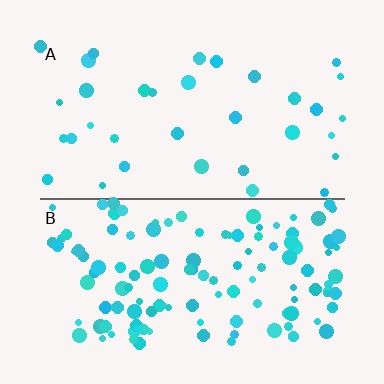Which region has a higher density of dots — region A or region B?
B (the bottom).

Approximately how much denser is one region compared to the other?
Approximately 3.5× — region B over region A.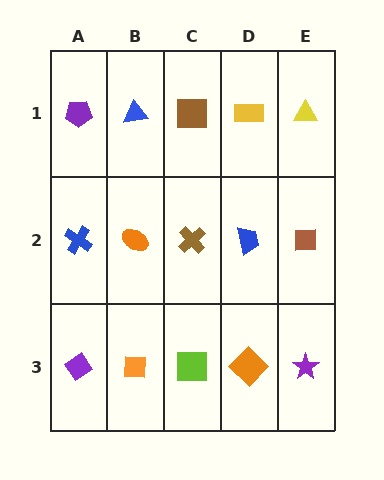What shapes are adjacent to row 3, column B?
An orange ellipse (row 2, column B), a purple diamond (row 3, column A), a lime square (row 3, column C).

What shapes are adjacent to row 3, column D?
A blue trapezoid (row 2, column D), a lime square (row 3, column C), a purple star (row 3, column E).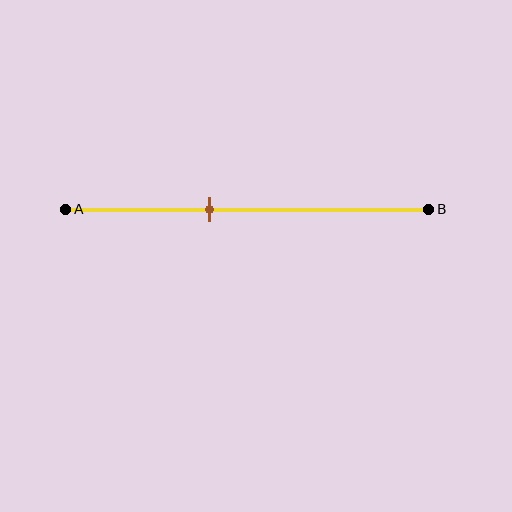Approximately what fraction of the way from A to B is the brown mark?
The brown mark is approximately 40% of the way from A to B.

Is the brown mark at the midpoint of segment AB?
No, the mark is at about 40% from A, not at the 50% midpoint.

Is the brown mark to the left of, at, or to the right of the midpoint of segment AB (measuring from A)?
The brown mark is to the left of the midpoint of segment AB.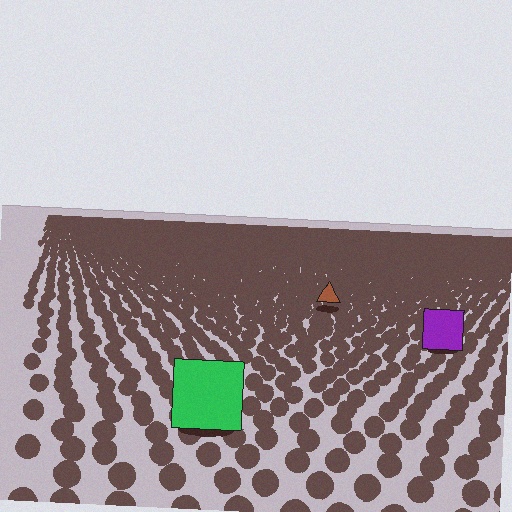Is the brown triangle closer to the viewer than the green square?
No. The green square is closer — you can tell from the texture gradient: the ground texture is coarser near it.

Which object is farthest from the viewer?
The brown triangle is farthest from the viewer. It appears smaller and the ground texture around it is denser.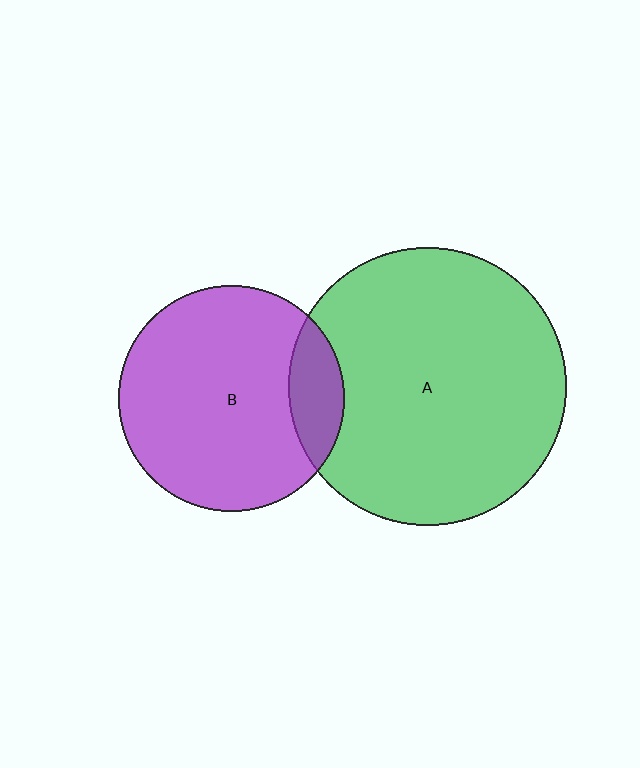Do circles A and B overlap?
Yes.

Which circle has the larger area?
Circle A (green).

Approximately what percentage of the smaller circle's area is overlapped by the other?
Approximately 15%.